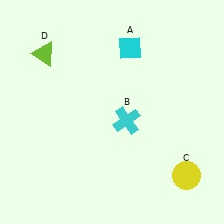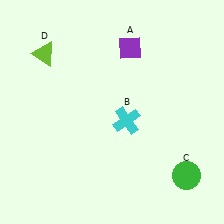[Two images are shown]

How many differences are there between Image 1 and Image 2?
There are 2 differences between the two images.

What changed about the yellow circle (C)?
In Image 1, C is yellow. In Image 2, it changed to green.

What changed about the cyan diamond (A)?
In Image 1, A is cyan. In Image 2, it changed to purple.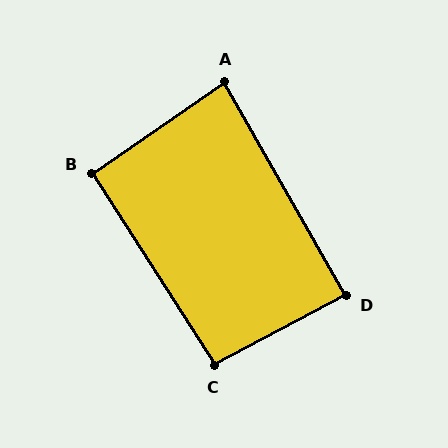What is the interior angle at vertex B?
Approximately 92 degrees (approximately right).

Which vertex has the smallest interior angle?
A, at approximately 85 degrees.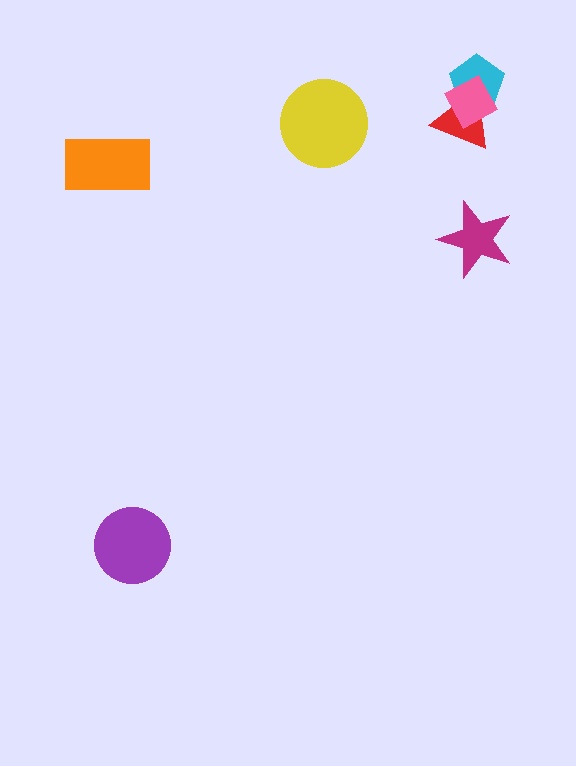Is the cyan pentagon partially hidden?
Yes, it is partially covered by another shape.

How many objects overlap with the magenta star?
0 objects overlap with the magenta star.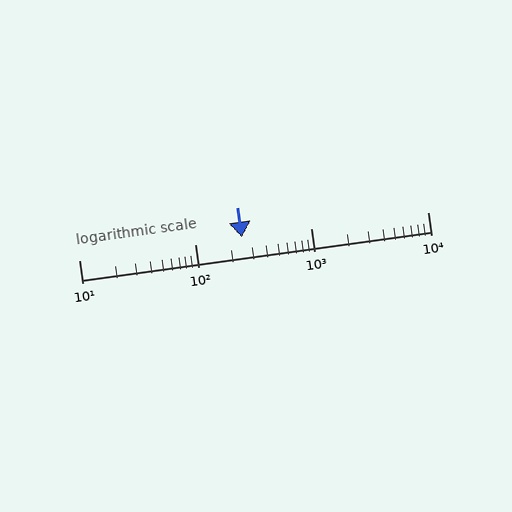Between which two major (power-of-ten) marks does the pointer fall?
The pointer is between 100 and 1000.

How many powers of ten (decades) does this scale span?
The scale spans 3 decades, from 10 to 10000.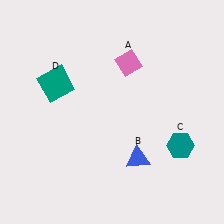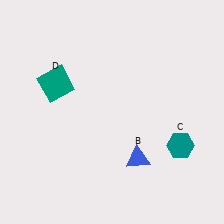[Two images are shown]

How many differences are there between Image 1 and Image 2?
There is 1 difference between the two images.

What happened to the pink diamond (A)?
The pink diamond (A) was removed in Image 2. It was in the top-right area of Image 1.